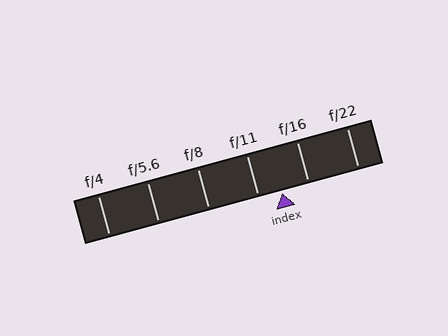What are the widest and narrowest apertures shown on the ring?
The widest aperture shown is f/4 and the narrowest is f/22.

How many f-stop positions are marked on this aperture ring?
There are 6 f-stop positions marked.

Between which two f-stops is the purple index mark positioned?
The index mark is between f/11 and f/16.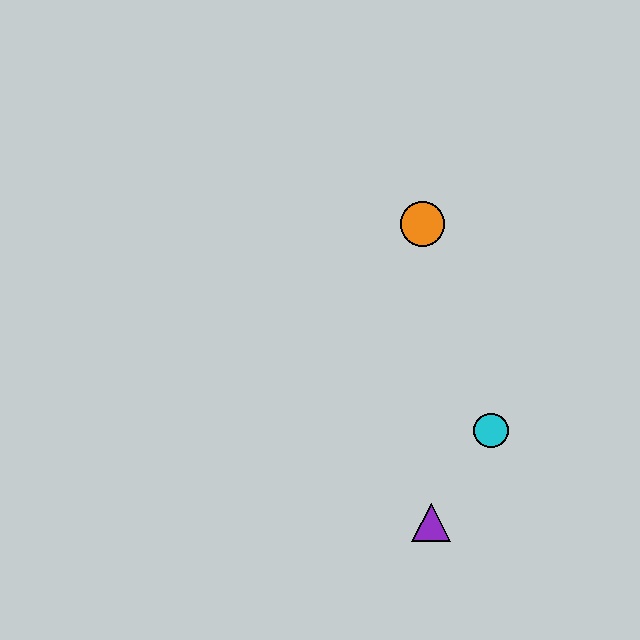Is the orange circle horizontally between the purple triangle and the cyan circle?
No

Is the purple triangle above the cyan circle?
No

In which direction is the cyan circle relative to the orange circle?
The cyan circle is below the orange circle.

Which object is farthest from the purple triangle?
The orange circle is farthest from the purple triangle.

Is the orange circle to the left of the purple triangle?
Yes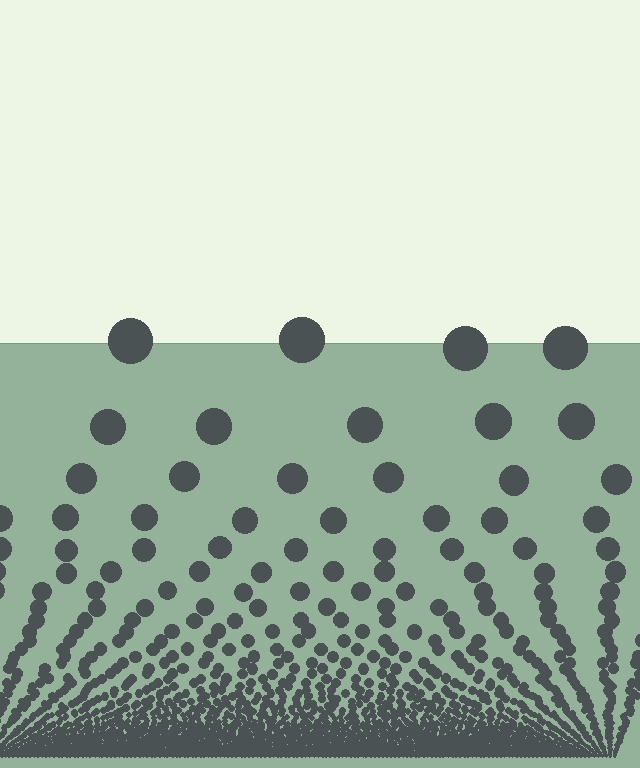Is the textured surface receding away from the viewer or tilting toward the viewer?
The surface appears to tilt toward the viewer. Texture elements get larger and sparser toward the top.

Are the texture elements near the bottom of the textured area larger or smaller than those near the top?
Smaller. The gradient is inverted — elements near the bottom are smaller and denser.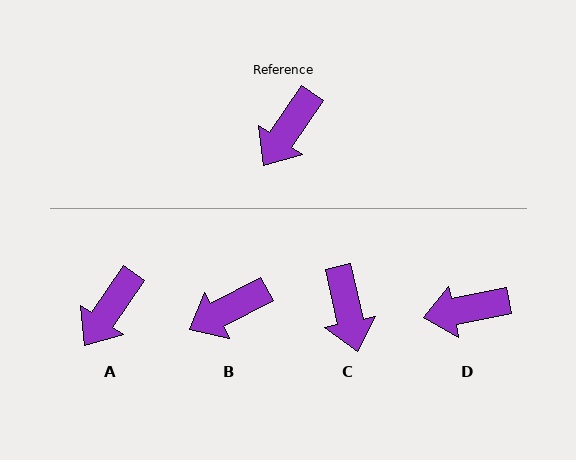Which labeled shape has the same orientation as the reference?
A.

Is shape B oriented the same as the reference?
No, it is off by about 28 degrees.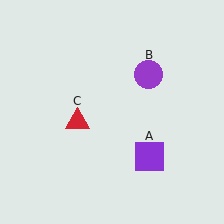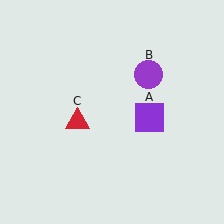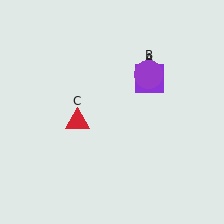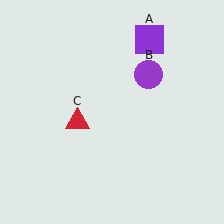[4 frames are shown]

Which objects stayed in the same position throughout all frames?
Purple circle (object B) and red triangle (object C) remained stationary.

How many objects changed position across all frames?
1 object changed position: purple square (object A).